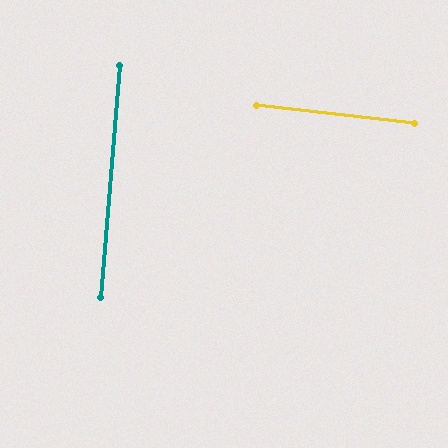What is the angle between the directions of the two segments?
Approximately 88 degrees.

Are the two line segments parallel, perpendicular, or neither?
Perpendicular — they meet at approximately 88°.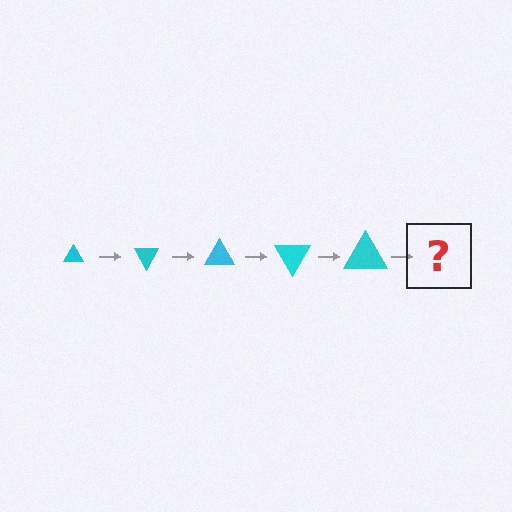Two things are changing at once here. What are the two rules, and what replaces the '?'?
The two rules are that the triangle grows larger each step and it rotates 60 degrees each step. The '?' should be a triangle, larger than the previous one and rotated 300 degrees from the start.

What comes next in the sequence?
The next element should be a triangle, larger than the previous one and rotated 300 degrees from the start.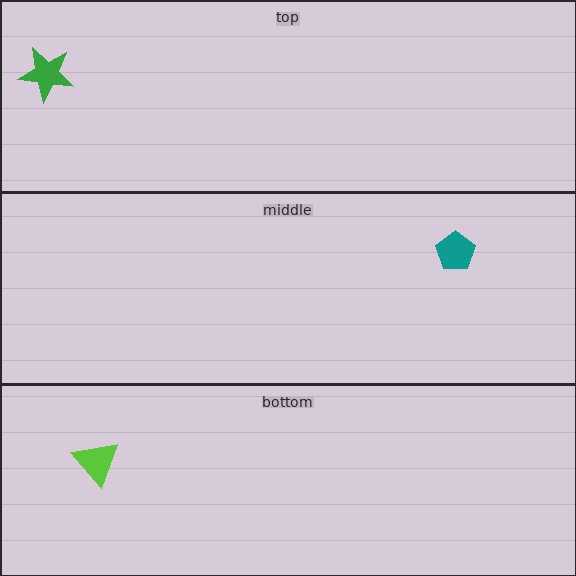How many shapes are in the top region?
1.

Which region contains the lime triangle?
The bottom region.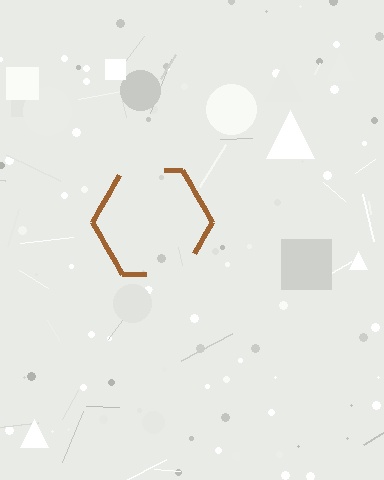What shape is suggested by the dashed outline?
The dashed outline suggests a hexagon.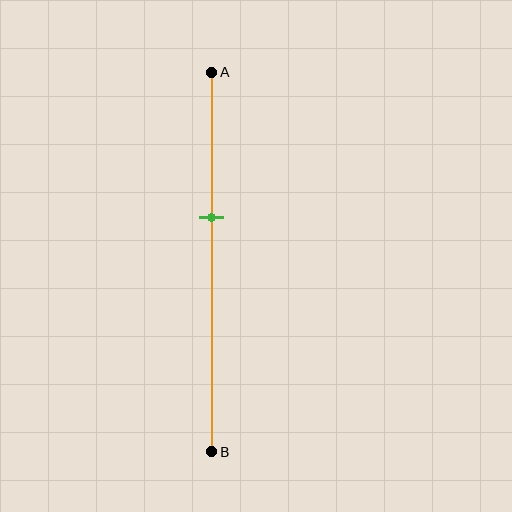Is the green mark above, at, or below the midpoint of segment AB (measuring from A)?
The green mark is above the midpoint of segment AB.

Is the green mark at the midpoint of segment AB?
No, the mark is at about 40% from A, not at the 50% midpoint.